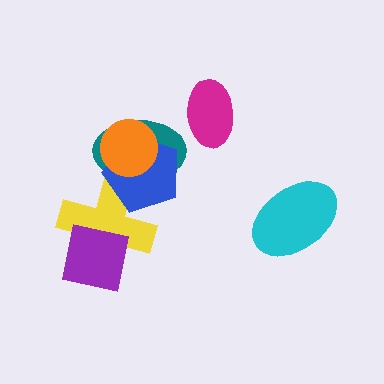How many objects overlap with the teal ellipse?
3 objects overlap with the teal ellipse.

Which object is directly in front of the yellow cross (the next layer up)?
The teal ellipse is directly in front of the yellow cross.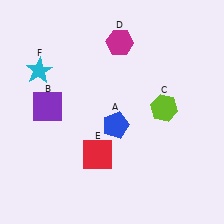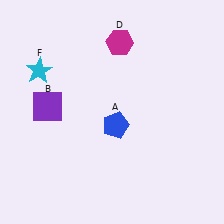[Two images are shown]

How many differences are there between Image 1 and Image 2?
There are 2 differences between the two images.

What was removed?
The red square (E), the lime hexagon (C) were removed in Image 2.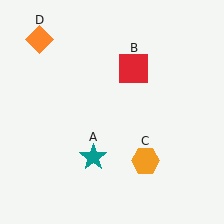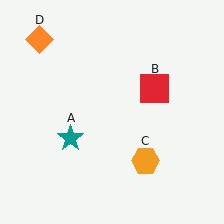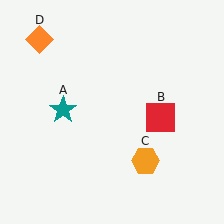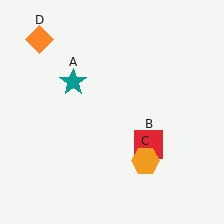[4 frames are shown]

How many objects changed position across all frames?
2 objects changed position: teal star (object A), red square (object B).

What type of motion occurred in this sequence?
The teal star (object A), red square (object B) rotated clockwise around the center of the scene.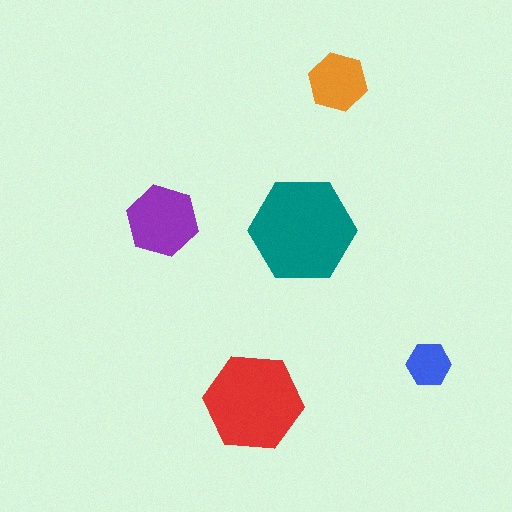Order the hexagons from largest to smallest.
the teal one, the red one, the purple one, the orange one, the blue one.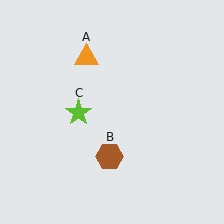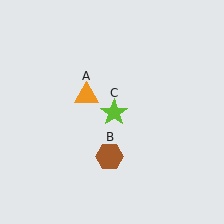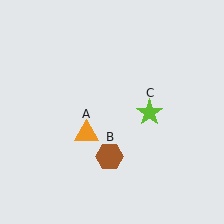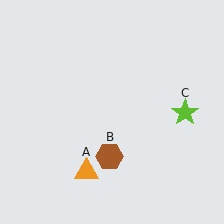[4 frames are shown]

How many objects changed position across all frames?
2 objects changed position: orange triangle (object A), lime star (object C).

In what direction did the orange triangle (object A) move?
The orange triangle (object A) moved down.